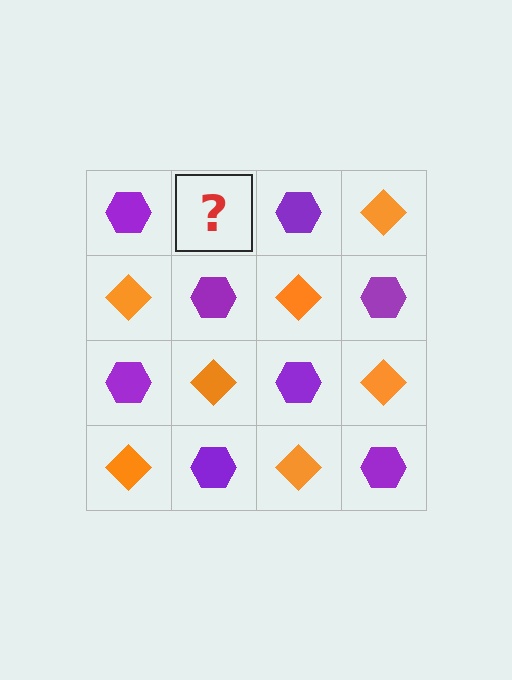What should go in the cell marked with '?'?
The missing cell should contain an orange diamond.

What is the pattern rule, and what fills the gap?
The rule is that it alternates purple hexagon and orange diamond in a checkerboard pattern. The gap should be filled with an orange diamond.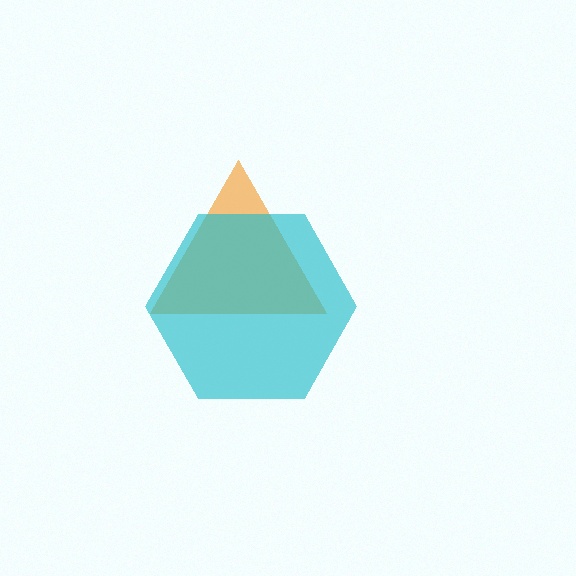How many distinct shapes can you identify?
There are 2 distinct shapes: an orange triangle, a cyan hexagon.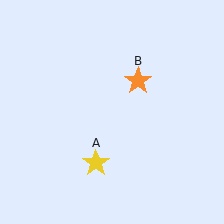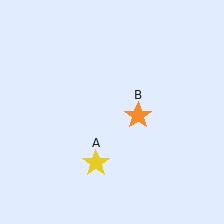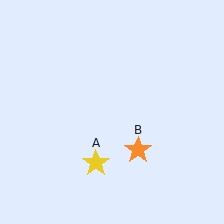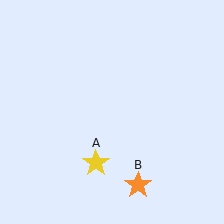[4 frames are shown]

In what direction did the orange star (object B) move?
The orange star (object B) moved down.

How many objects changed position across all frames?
1 object changed position: orange star (object B).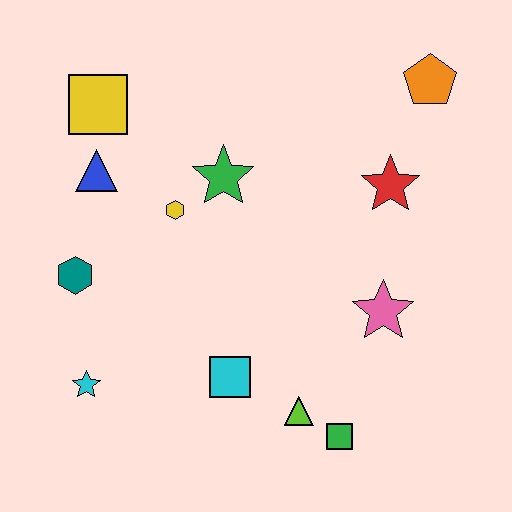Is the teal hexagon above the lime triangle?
Yes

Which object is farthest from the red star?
The cyan star is farthest from the red star.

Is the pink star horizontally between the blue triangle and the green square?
No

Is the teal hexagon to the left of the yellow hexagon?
Yes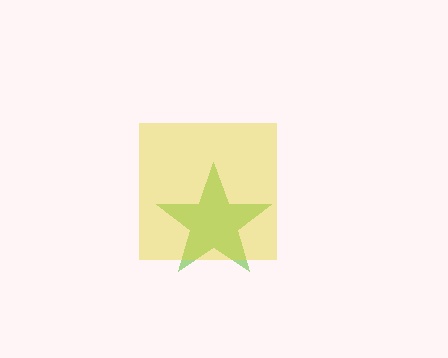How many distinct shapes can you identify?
There are 2 distinct shapes: a lime star, a yellow square.